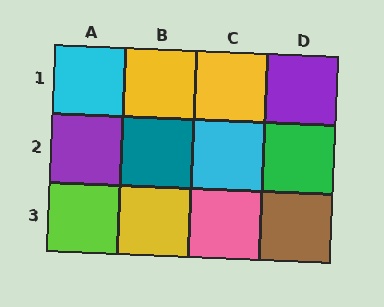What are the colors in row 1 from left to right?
Cyan, yellow, yellow, purple.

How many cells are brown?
1 cell is brown.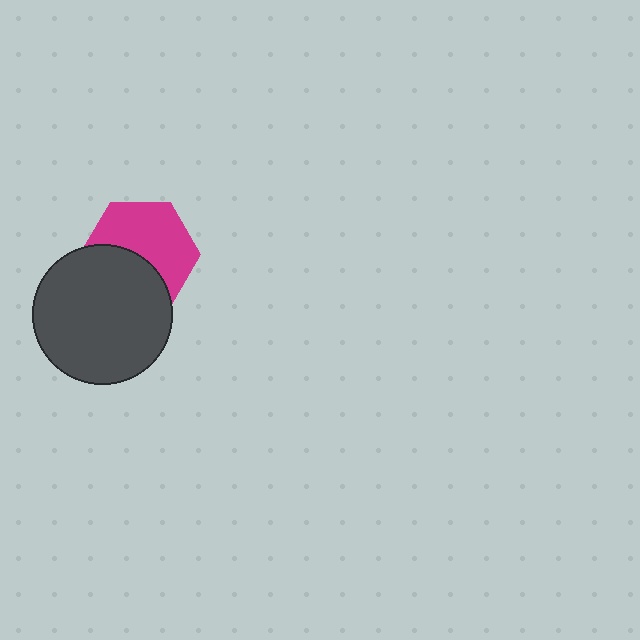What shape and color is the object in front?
The object in front is a dark gray circle.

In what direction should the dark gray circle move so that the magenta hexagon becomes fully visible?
The dark gray circle should move down. That is the shortest direction to clear the overlap and leave the magenta hexagon fully visible.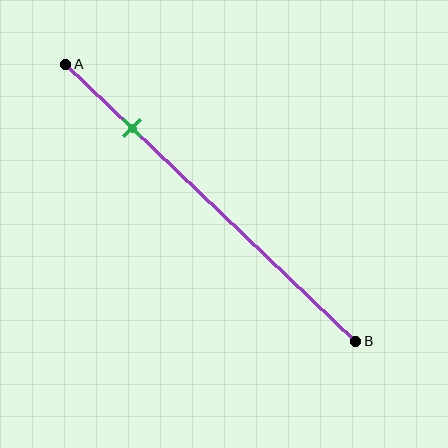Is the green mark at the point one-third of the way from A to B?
No, the mark is at about 25% from A, not at the 33% one-third point.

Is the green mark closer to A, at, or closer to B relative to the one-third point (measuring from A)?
The green mark is closer to point A than the one-third point of segment AB.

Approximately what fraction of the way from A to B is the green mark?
The green mark is approximately 25% of the way from A to B.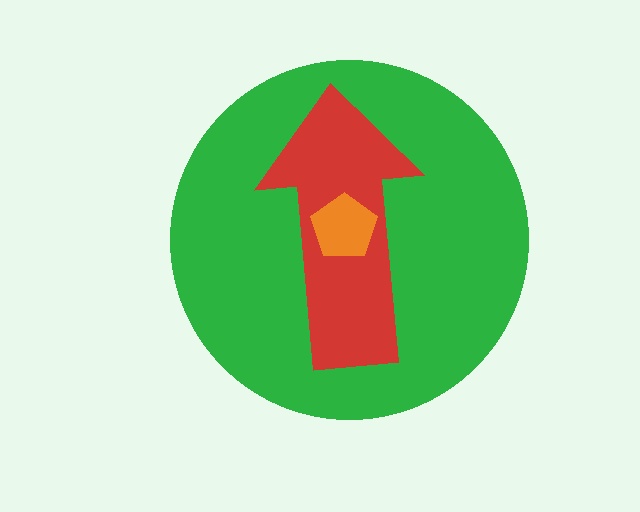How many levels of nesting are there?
3.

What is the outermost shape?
The green circle.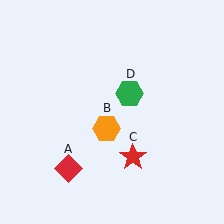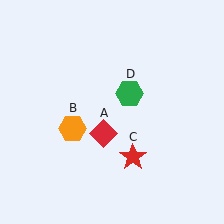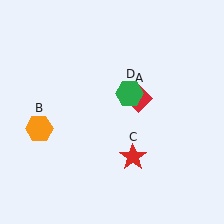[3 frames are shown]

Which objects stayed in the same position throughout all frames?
Red star (object C) and green hexagon (object D) remained stationary.